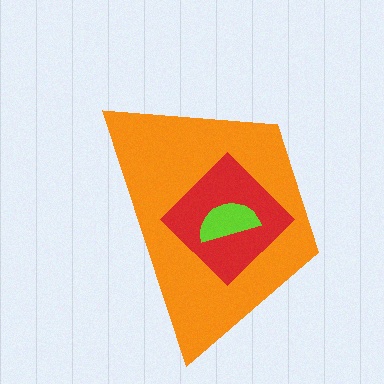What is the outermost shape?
The orange trapezoid.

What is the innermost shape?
The lime semicircle.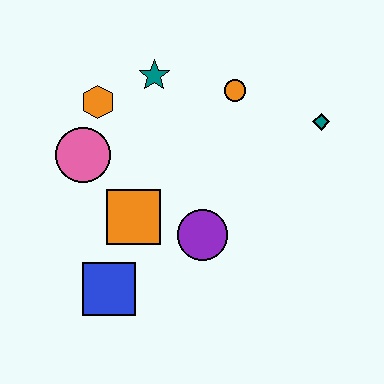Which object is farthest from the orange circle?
The blue square is farthest from the orange circle.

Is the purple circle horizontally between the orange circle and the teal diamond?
No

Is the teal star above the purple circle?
Yes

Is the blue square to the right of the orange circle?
No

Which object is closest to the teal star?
The orange hexagon is closest to the teal star.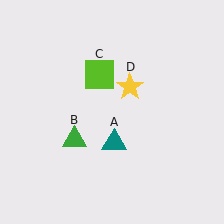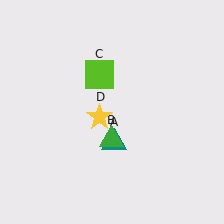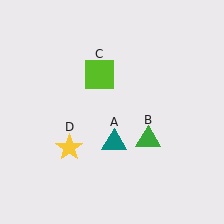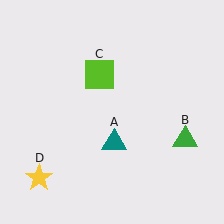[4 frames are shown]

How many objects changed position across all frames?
2 objects changed position: green triangle (object B), yellow star (object D).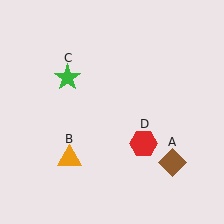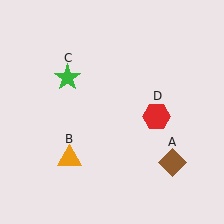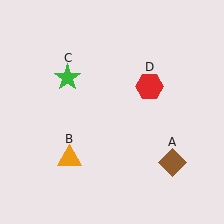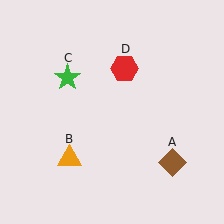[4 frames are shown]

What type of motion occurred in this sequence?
The red hexagon (object D) rotated counterclockwise around the center of the scene.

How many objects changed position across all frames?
1 object changed position: red hexagon (object D).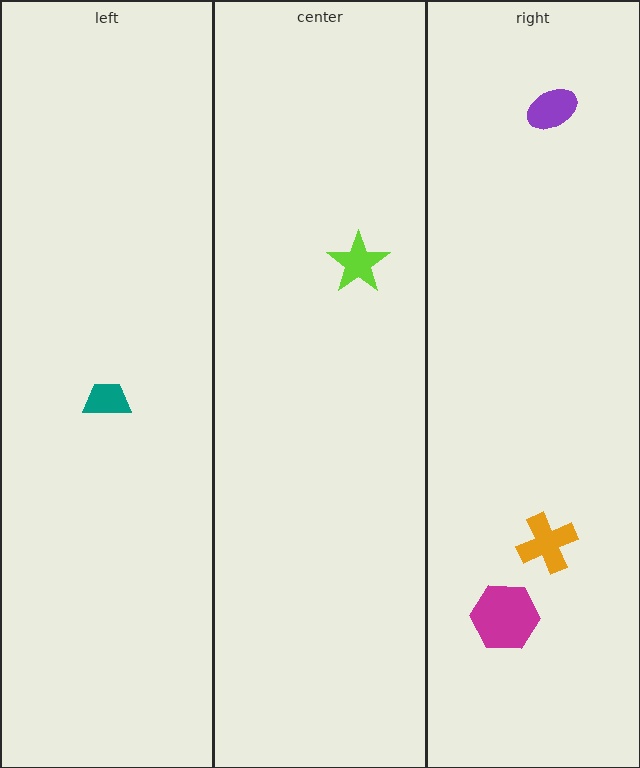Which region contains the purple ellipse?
The right region.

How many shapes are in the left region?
1.